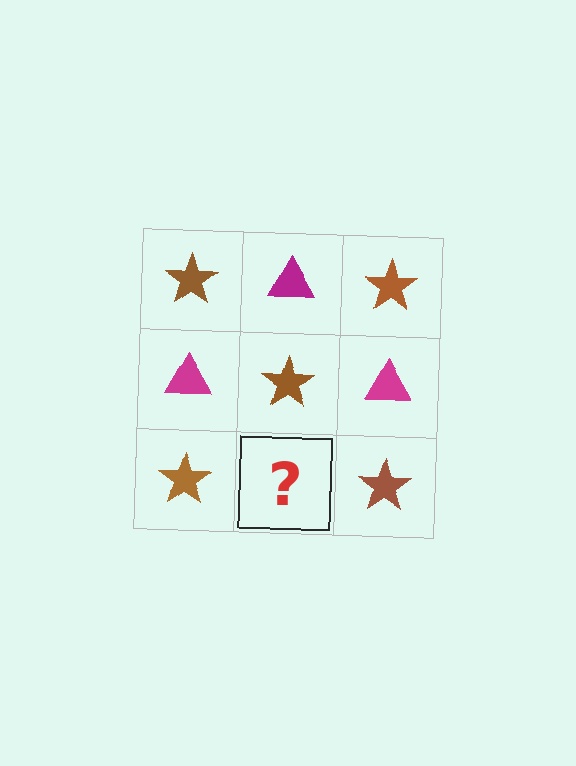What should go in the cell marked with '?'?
The missing cell should contain a magenta triangle.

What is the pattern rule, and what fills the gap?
The rule is that it alternates brown star and magenta triangle in a checkerboard pattern. The gap should be filled with a magenta triangle.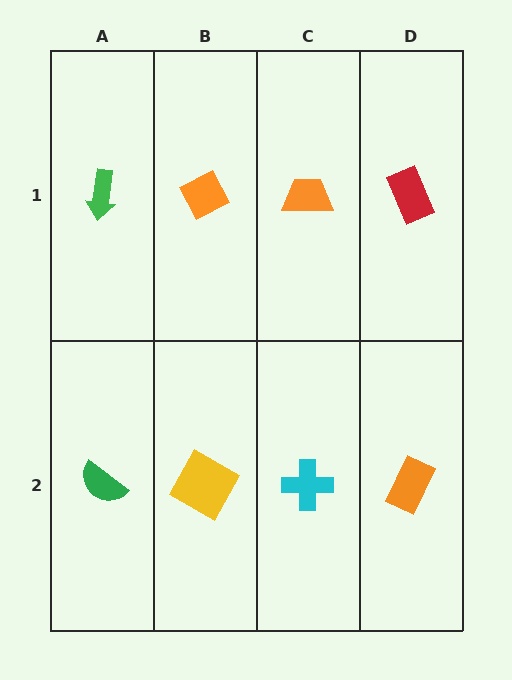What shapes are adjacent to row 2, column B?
An orange diamond (row 1, column B), a green semicircle (row 2, column A), a cyan cross (row 2, column C).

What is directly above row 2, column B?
An orange diamond.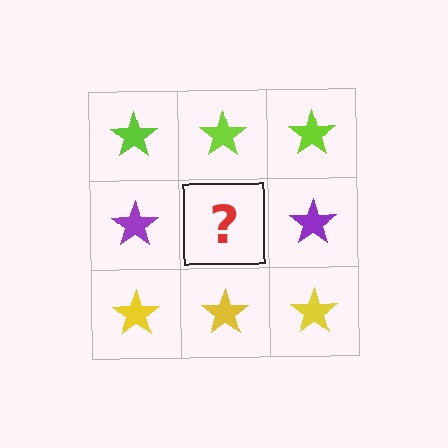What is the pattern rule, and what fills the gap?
The rule is that each row has a consistent color. The gap should be filled with a purple star.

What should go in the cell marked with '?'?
The missing cell should contain a purple star.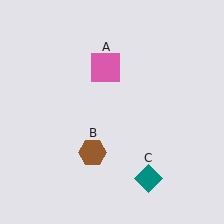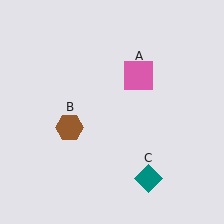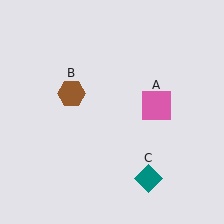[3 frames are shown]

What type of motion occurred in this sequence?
The pink square (object A), brown hexagon (object B) rotated clockwise around the center of the scene.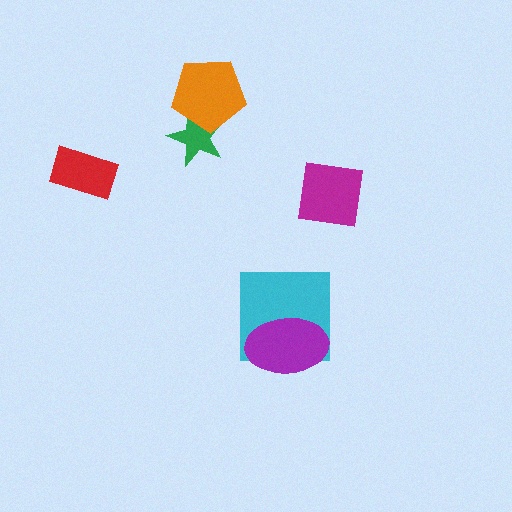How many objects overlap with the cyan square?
1 object overlaps with the cyan square.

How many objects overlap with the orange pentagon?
1 object overlaps with the orange pentagon.